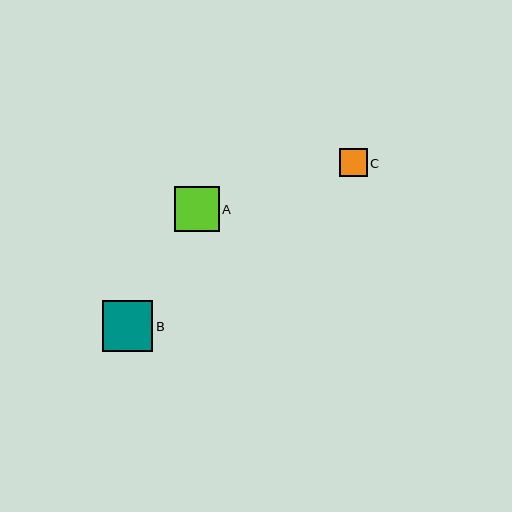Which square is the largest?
Square B is the largest with a size of approximately 50 pixels.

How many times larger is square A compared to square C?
Square A is approximately 1.6 times the size of square C.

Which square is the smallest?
Square C is the smallest with a size of approximately 28 pixels.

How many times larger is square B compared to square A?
Square B is approximately 1.1 times the size of square A.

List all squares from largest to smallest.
From largest to smallest: B, A, C.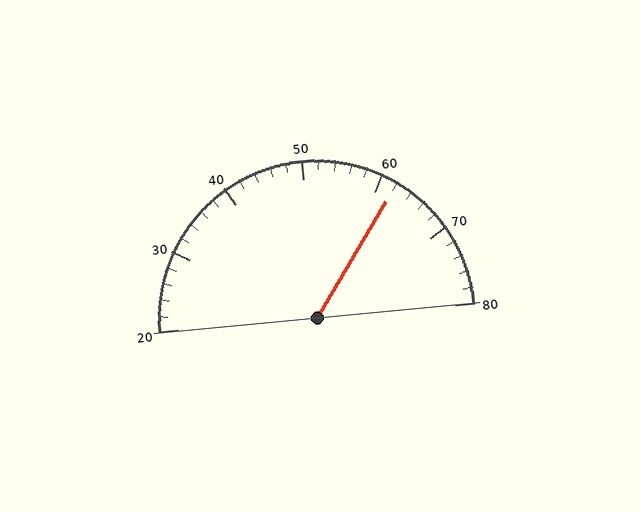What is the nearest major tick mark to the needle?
The nearest major tick mark is 60.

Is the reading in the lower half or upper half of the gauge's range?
The reading is in the upper half of the range (20 to 80).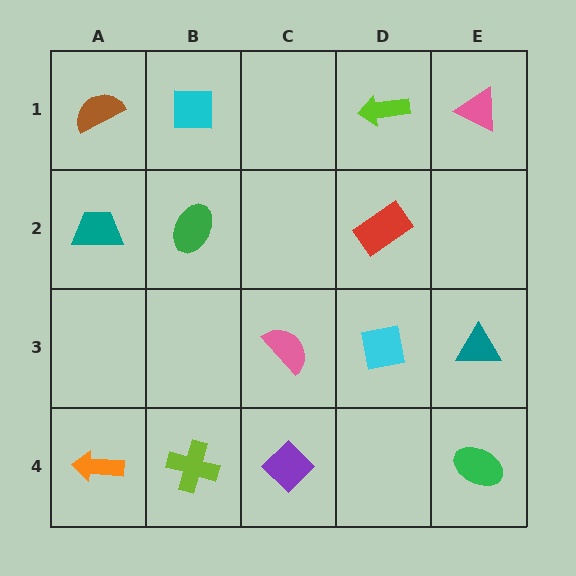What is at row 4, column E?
A green ellipse.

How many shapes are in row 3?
3 shapes.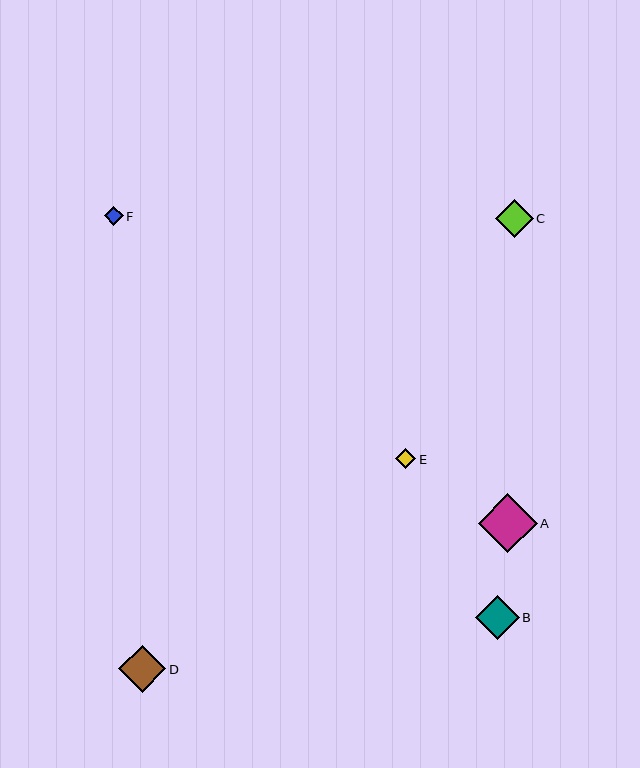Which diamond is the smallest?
Diamond F is the smallest with a size of approximately 19 pixels.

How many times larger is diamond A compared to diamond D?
Diamond A is approximately 1.2 times the size of diamond D.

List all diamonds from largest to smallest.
From largest to smallest: A, D, B, C, E, F.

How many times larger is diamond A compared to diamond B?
Diamond A is approximately 1.4 times the size of diamond B.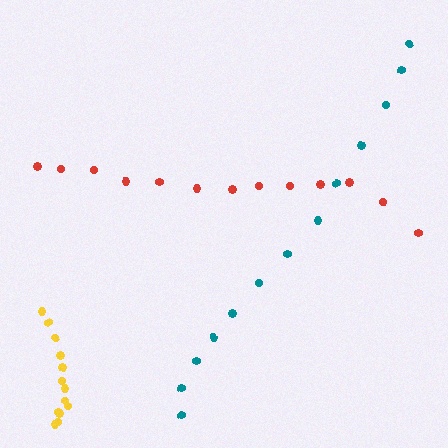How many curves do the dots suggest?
There are 3 distinct paths.